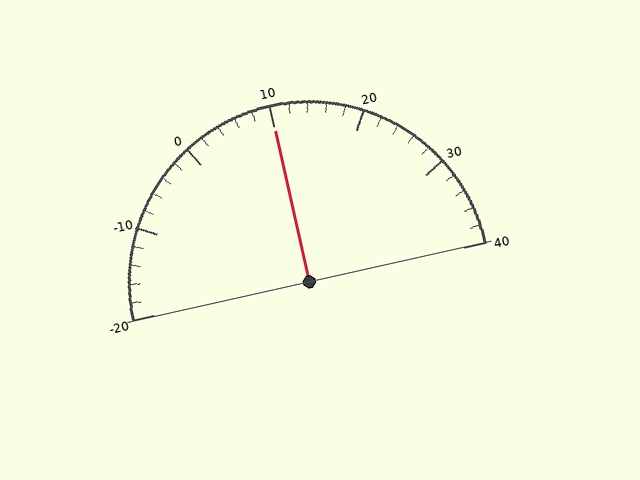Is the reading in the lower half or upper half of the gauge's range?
The reading is in the upper half of the range (-20 to 40).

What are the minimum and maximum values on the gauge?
The gauge ranges from -20 to 40.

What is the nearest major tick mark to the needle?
The nearest major tick mark is 10.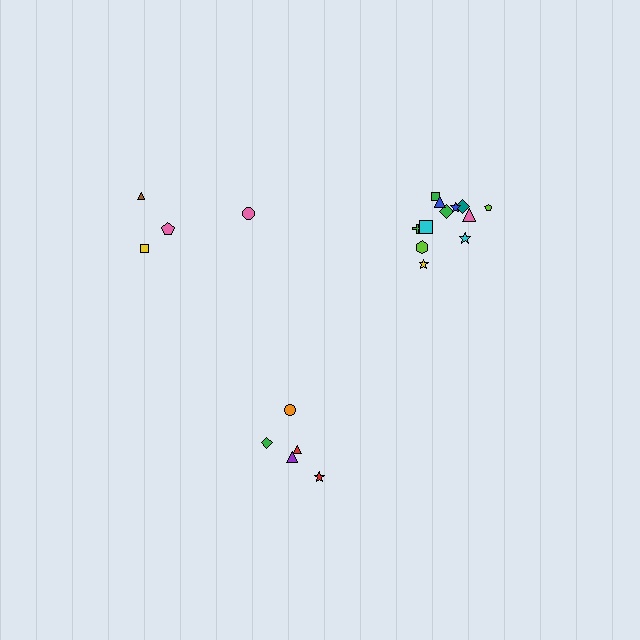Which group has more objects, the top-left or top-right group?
The top-right group.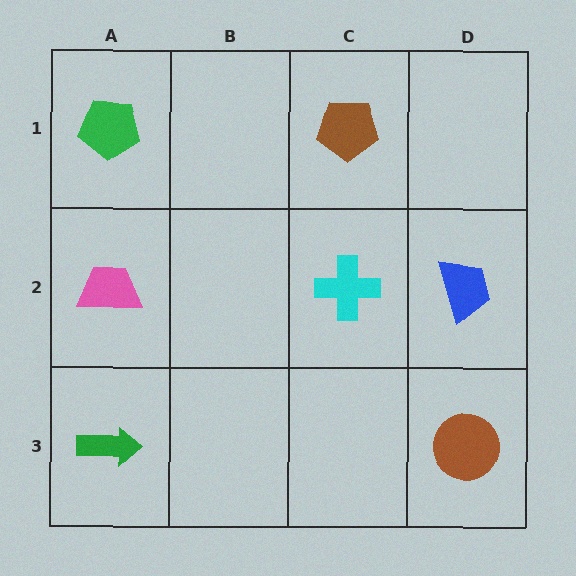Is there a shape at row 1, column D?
No, that cell is empty.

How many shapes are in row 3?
2 shapes.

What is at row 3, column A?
A green arrow.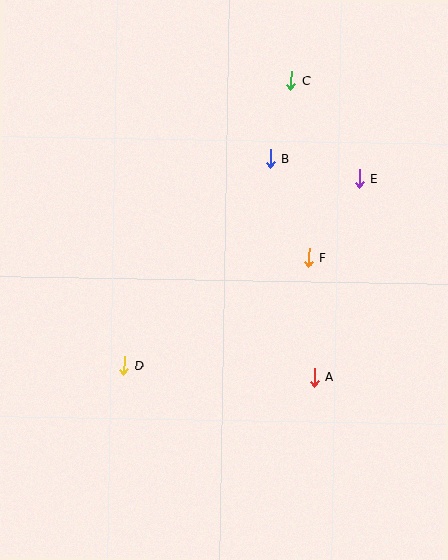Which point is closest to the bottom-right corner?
Point A is closest to the bottom-right corner.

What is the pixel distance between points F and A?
The distance between F and A is 119 pixels.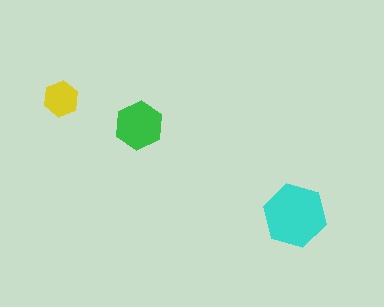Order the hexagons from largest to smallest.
the cyan one, the green one, the yellow one.